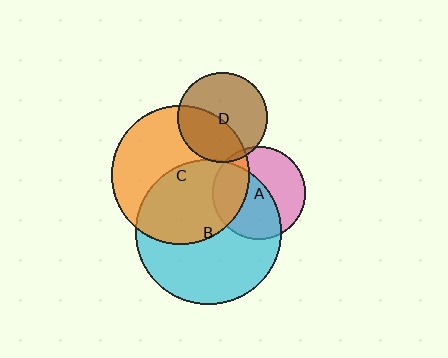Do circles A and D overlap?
Yes.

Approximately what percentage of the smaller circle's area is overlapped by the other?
Approximately 5%.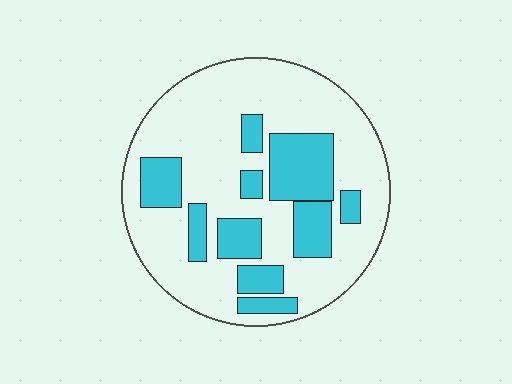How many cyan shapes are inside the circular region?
10.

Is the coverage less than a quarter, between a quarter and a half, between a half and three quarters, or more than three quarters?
Between a quarter and a half.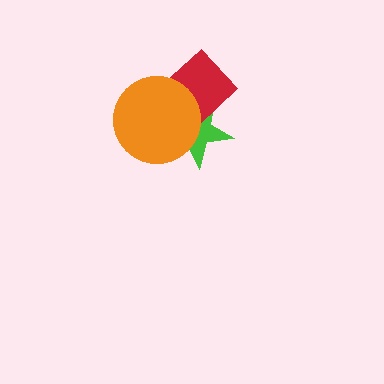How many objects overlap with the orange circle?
2 objects overlap with the orange circle.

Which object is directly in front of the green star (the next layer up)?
The red diamond is directly in front of the green star.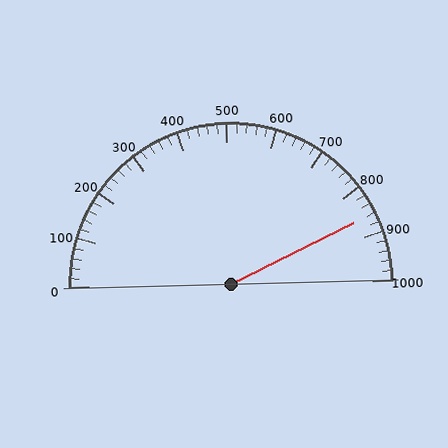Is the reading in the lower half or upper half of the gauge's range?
The reading is in the upper half of the range (0 to 1000).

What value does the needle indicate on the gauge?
The needle indicates approximately 860.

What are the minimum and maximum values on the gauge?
The gauge ranges from 0 to 1000.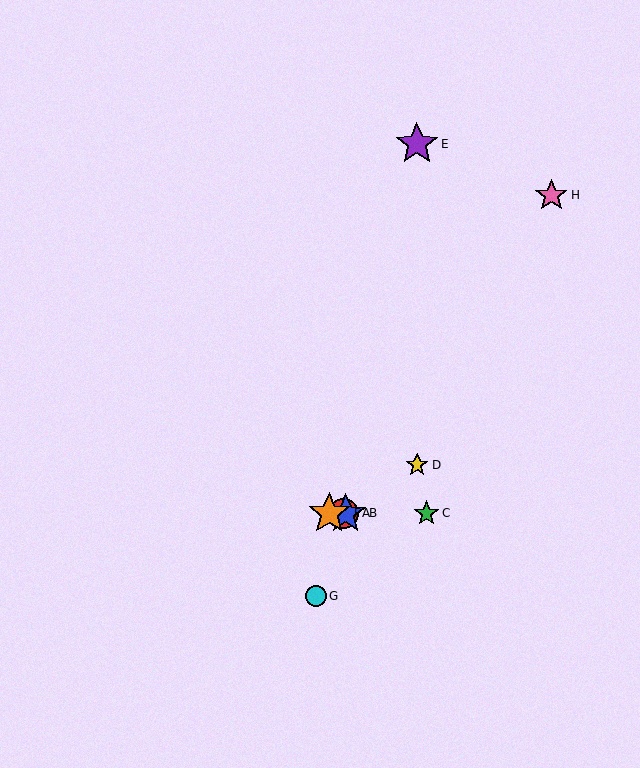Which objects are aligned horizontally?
Objects A, B, C, F are aligned horizontally.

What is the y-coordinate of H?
Object H is at y≈195.